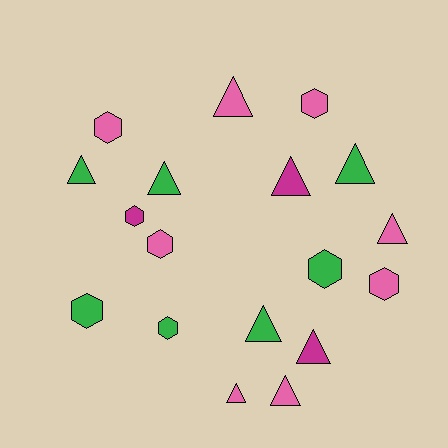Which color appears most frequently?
Pink, with 8 objects.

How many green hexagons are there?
There are 3 green hexagons.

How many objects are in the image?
There are 18 objects.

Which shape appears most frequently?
Triangle, with 10 objects.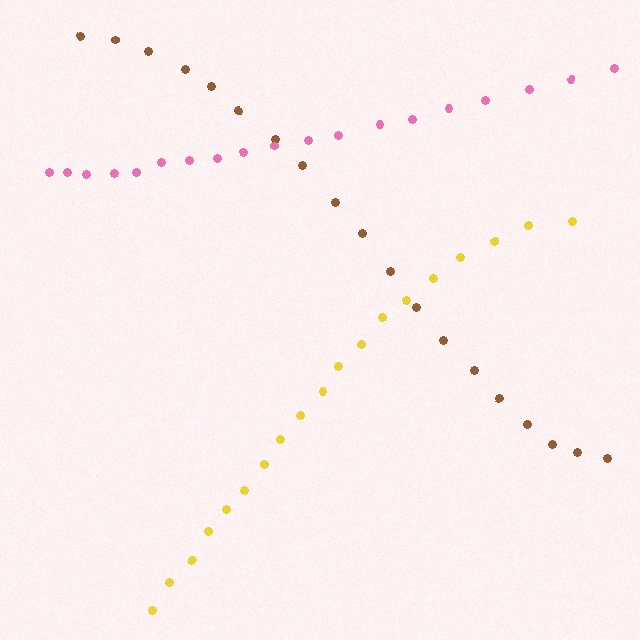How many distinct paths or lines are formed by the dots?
There are 3 distinct paths.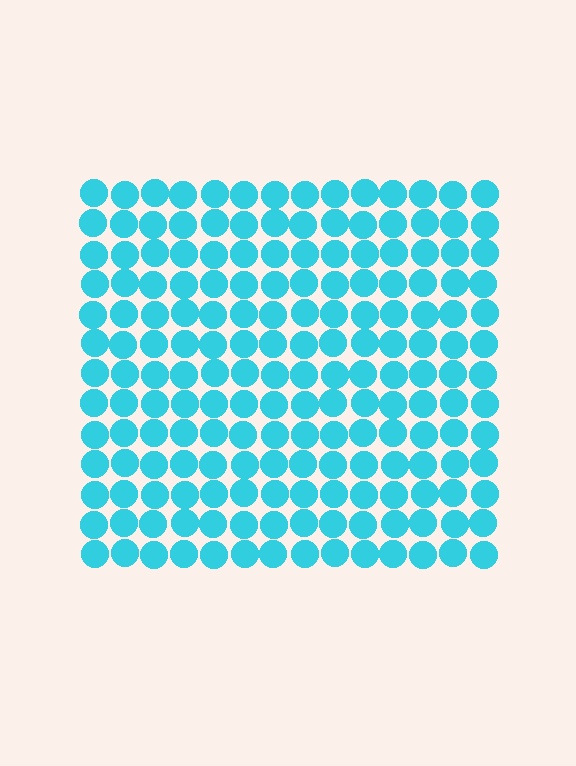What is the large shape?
The large shape is a square.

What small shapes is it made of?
It is made of small circles.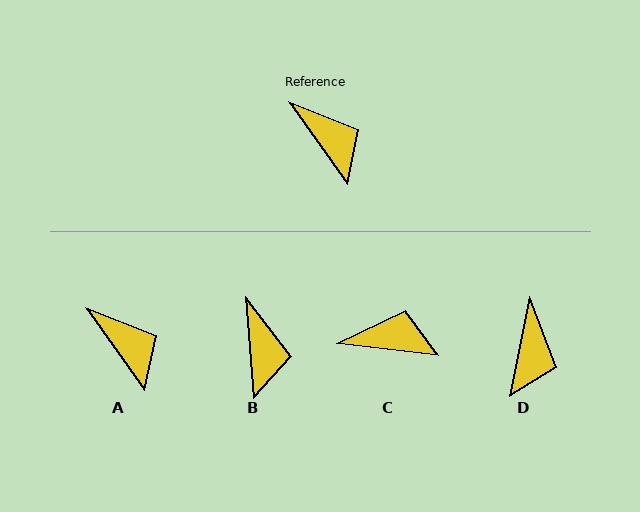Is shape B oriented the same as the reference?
No, it is off by about 31 degrees.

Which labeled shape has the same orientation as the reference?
A.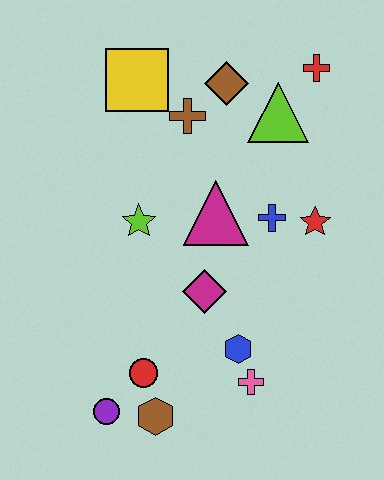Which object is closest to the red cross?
The lime triangle is closest to the red cross.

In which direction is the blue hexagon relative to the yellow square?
The blue hexagon is below the yellow square.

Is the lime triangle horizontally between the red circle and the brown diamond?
No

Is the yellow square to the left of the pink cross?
Yes